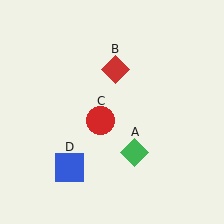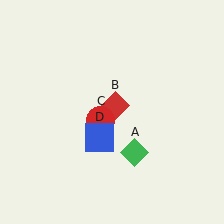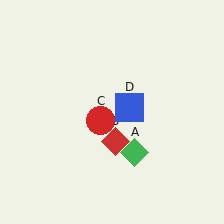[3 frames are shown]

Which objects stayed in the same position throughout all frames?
Green diamond (object A) and red circle (object C) remained stationary.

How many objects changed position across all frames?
2 objects changed position: red diamond (object B), blue square (object D).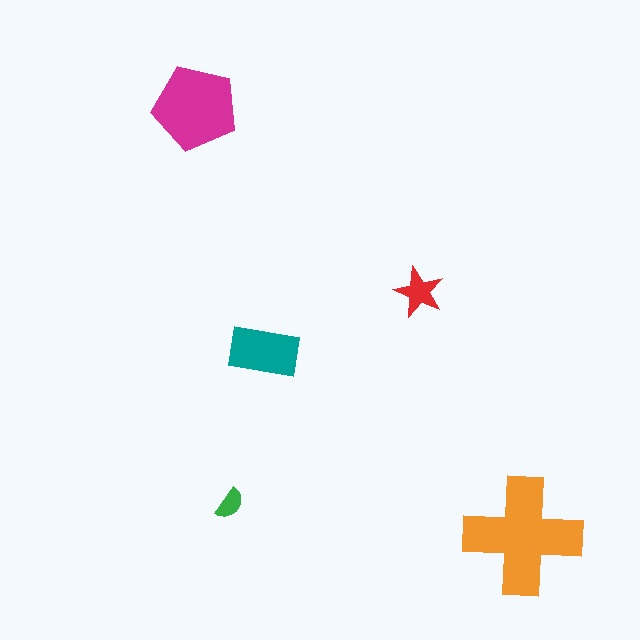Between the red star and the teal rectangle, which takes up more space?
The teal rectangle.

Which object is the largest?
The orange cross.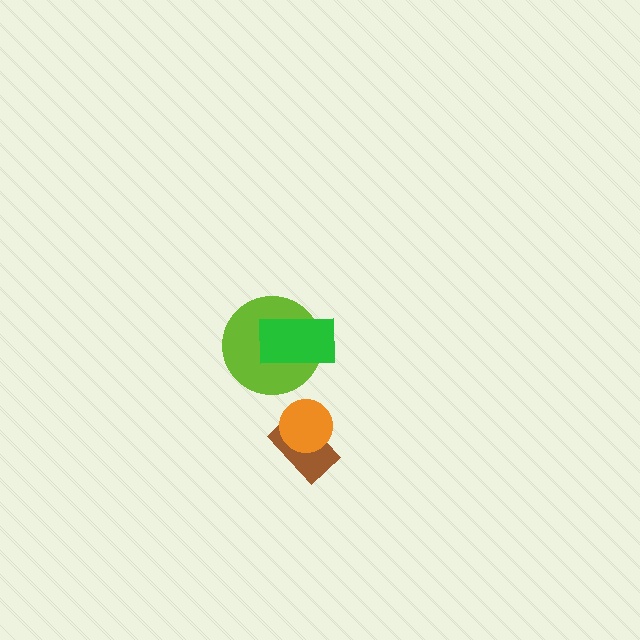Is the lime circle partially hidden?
Yes, it is partially covered by another shape.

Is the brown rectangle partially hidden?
Yes, it is partially covered by another shape.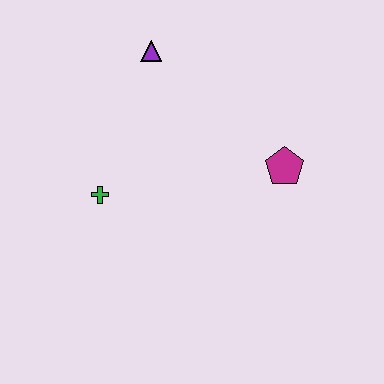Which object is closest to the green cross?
The purple triangle is closest to the green cross.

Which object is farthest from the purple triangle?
The magenta pentagon is farthest from the purple triangle.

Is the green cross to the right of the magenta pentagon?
No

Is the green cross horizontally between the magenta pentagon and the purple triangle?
No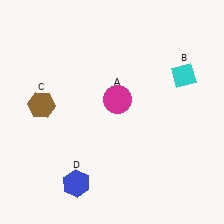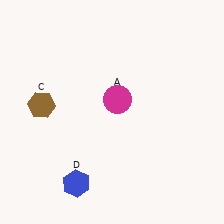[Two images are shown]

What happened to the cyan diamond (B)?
The cyan diamond (B) was removed in Image 2. It was in the top-right area of Image 1.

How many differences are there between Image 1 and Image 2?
There is 1 difference between the two images.